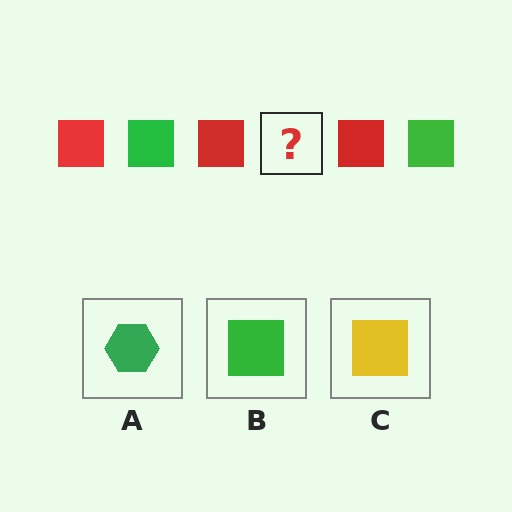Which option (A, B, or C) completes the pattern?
B.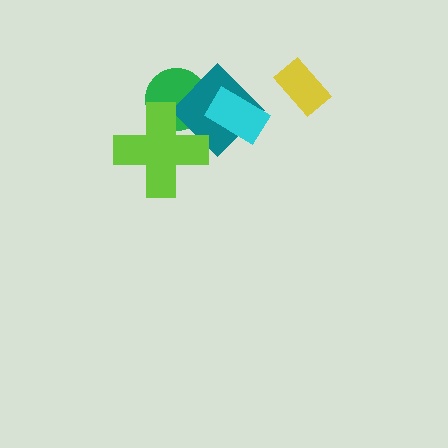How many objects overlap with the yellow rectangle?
0 objects overlap with the yellow rectangle.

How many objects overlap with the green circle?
2 objects overlap with the green circle.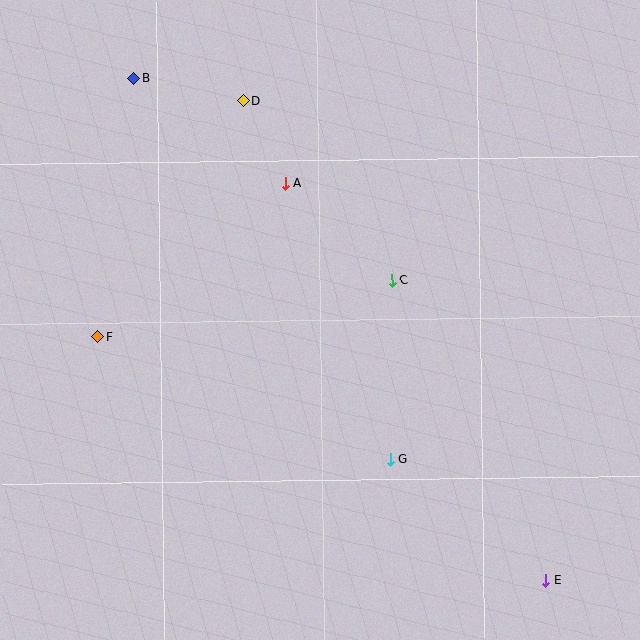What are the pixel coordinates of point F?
Point F is at (98, 336).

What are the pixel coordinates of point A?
Point A is at (286, 184).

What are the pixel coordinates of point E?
Point E is at (546, 580).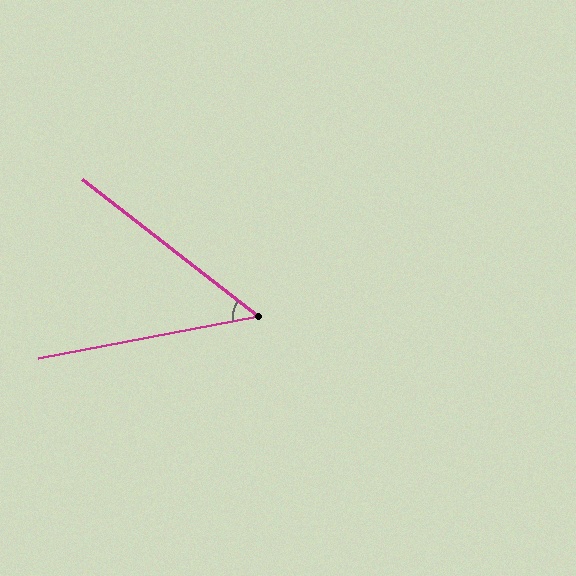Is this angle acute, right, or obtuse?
It is acute.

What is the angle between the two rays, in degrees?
Approximately 49 degrees.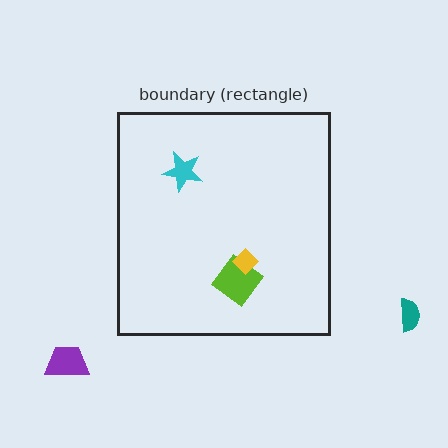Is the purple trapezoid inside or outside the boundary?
Outside.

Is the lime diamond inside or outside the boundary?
Inside.